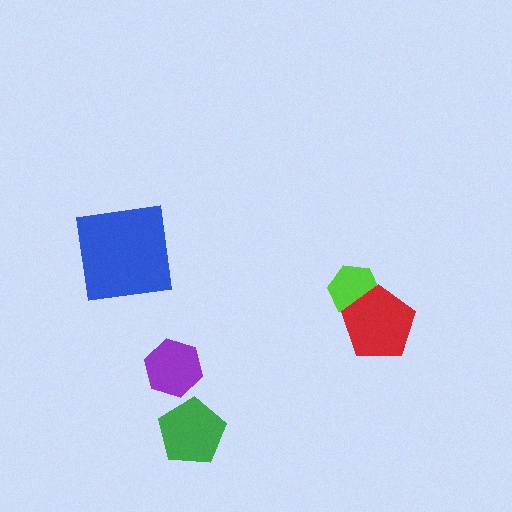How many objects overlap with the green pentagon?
0 objects overlap with the green pentagon.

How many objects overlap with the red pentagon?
1 object overlaps with the red pentagon.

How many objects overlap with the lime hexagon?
1 object overlaps with the lime hexagon.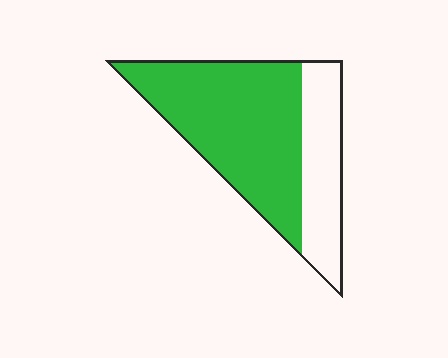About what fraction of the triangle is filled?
About two thirds (2/3).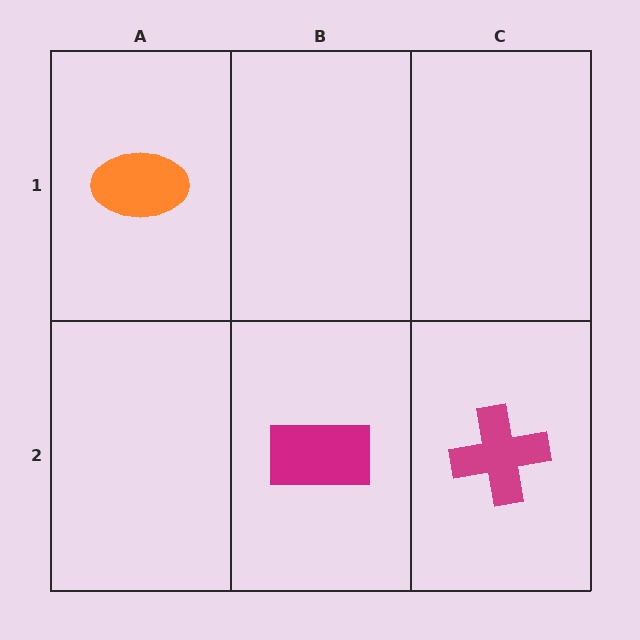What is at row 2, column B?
A magenta rectangle.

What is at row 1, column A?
An orange ellipse.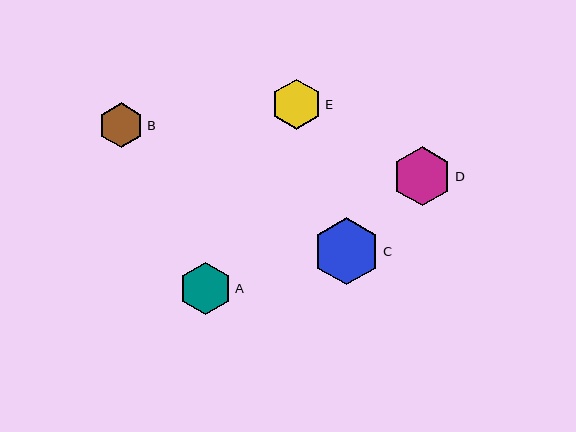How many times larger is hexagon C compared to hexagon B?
Hexagon C is approximately 1.5 times the size of hexagon B.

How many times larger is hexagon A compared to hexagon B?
Hexagon A is approximately 1.2 times the size of hexagon B.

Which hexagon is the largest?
Hexagon C is the largest with a size of approximately 67 pixels.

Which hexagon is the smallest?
Hexagon B is the smallest with a size of approximately 45 pixels.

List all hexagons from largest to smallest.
From largest to smallest: C, D, A, E, B.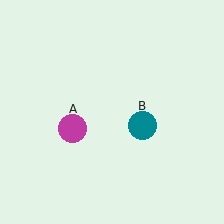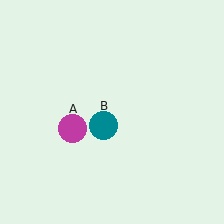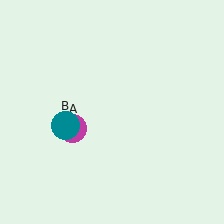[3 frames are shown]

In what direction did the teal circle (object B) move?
The teal circle (object B) moved left.